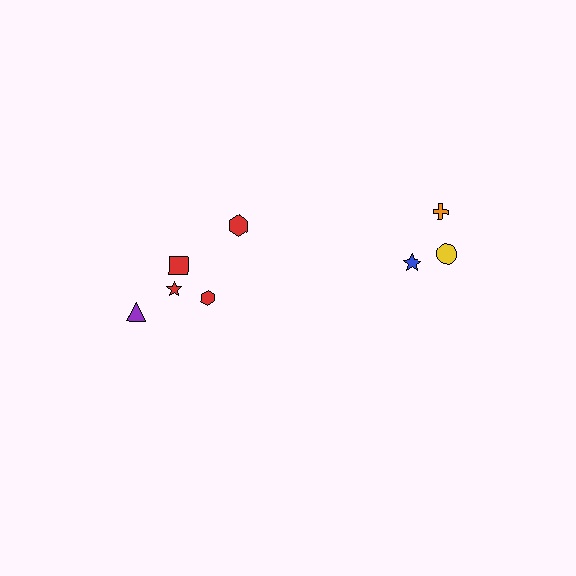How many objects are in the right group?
There are 3 objects.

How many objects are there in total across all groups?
There are 8 objects.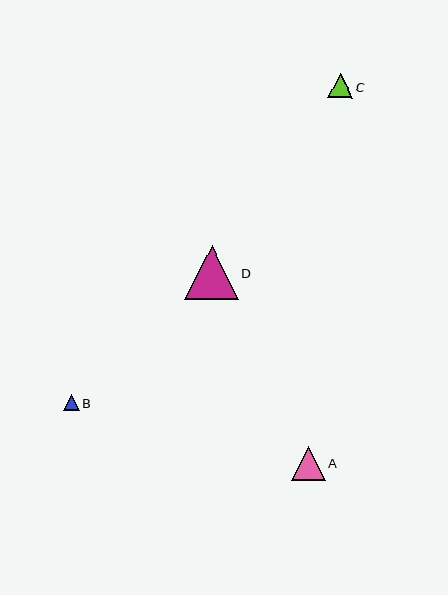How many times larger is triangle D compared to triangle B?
Triangle D is approximately 3.4 times the size of triangle B.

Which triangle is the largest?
Triangle D is the largest with a size of approximately 54 pixels.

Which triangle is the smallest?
Triangle B is the smallest with a size of approximately 16 pixels.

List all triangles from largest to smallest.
From largest to smallest: D, A, C, B.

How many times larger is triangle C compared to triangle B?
Triangle C is approximately 1.5 times the size of triangle B.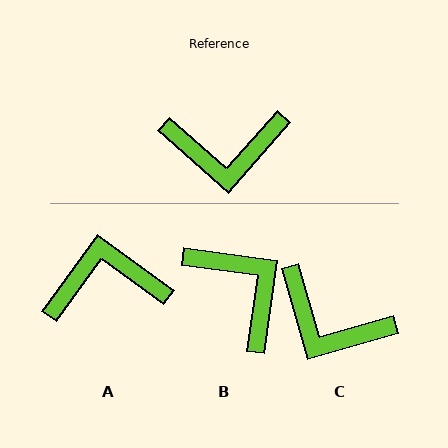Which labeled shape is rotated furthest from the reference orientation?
A, about 175 degrees away.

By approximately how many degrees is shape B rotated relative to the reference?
Approximately 124 degrees counter-clockwise.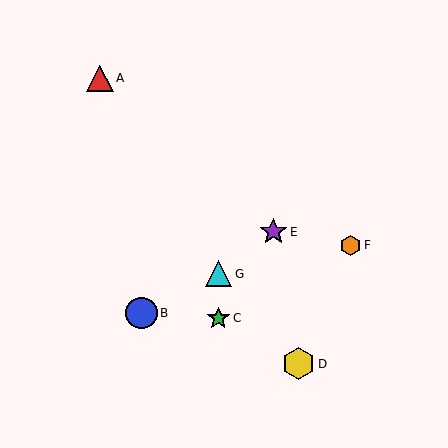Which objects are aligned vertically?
Objects C, G are aligned vertically.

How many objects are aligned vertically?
2 objects (C, G) are aligned vertically.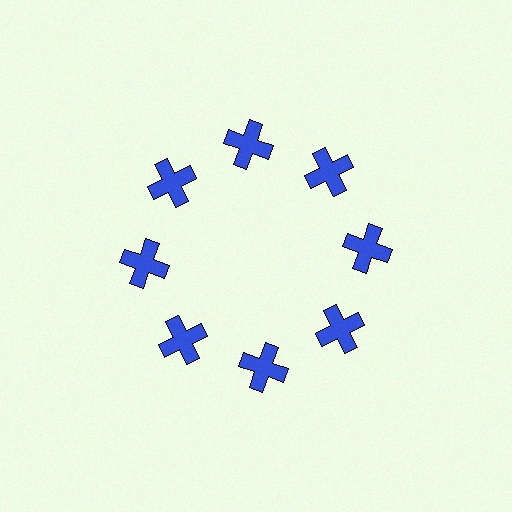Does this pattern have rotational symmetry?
Yes, this pattern has 8-fold rotational symmetry. It looks the same after rotating 45 degrees around the center.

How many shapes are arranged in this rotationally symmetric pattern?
There are 8 shapes, arranged in 8 groups of 1.